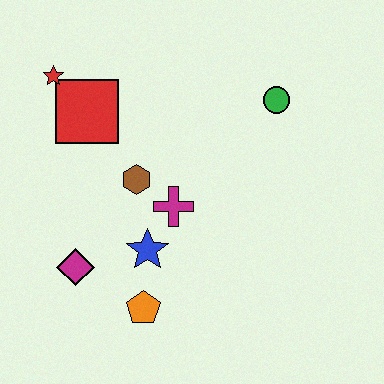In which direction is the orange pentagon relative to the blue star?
The orange pentagon is below the blue star.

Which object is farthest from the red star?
The orange pentagon is farthest from the red star.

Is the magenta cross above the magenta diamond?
Yes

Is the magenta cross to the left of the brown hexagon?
No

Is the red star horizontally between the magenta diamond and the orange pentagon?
No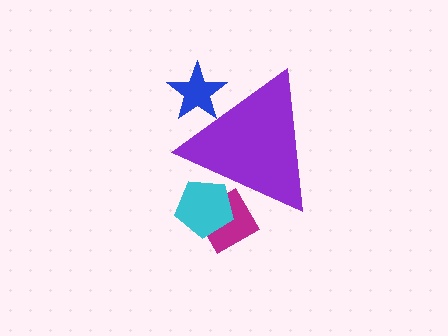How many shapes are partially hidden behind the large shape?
3 shapes are partially hidden.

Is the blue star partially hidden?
Yes, the blue star is partially hidden behind the purple triangle.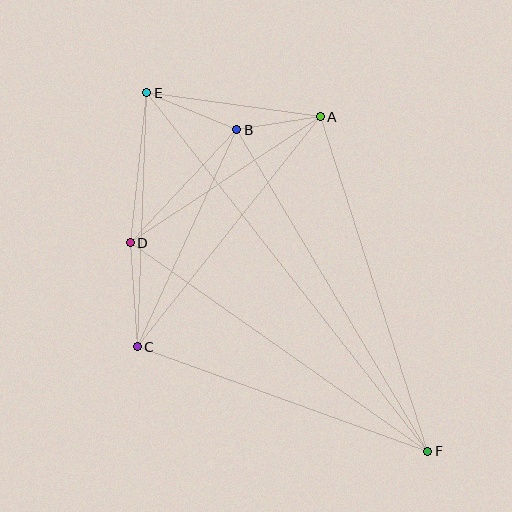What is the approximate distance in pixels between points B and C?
The distance between B and C is approximately 239 pixels.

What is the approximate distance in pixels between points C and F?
The distance between C and F is approximately 308 pixels.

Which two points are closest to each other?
Points A and B are closest to each other.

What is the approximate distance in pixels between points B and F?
The distance between B and F is approximately 374 pixels.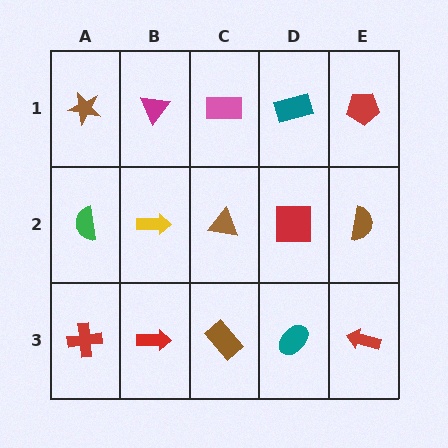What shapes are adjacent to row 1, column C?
A brown triangle (row 2, column C), a magenta triangle (row 1, column B), a teal rectangle (row 1, column D).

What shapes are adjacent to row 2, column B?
A magenta triangle (row 1, column B), a red arrow (row 3, column B), a green semicircle (row 2, column A), a brown triangle (row 2, column C).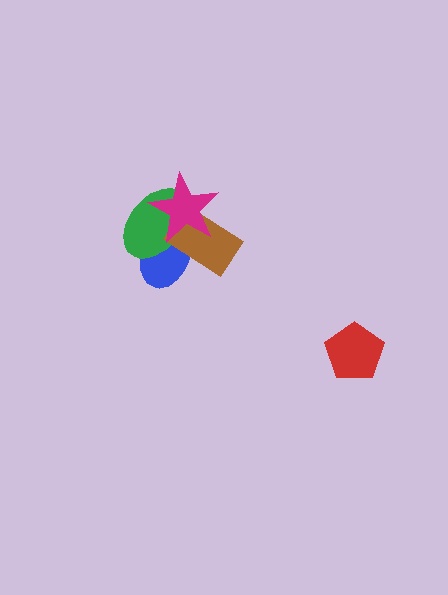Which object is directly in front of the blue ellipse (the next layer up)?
The green ellipse is directly in front of the blue ellipse.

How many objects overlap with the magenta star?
3 objects overlap with the magenta star.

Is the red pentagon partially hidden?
No, no other shape covers it.